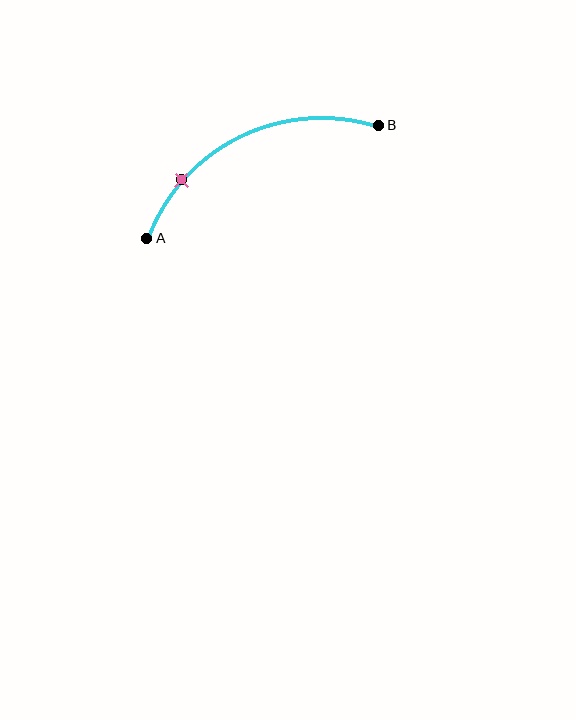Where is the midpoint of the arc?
The arc midpoint is the point on the curve farthest from the straight line joining A and B. It sits above that line.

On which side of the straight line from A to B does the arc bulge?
The arc bulges above the straight line connecting A and B.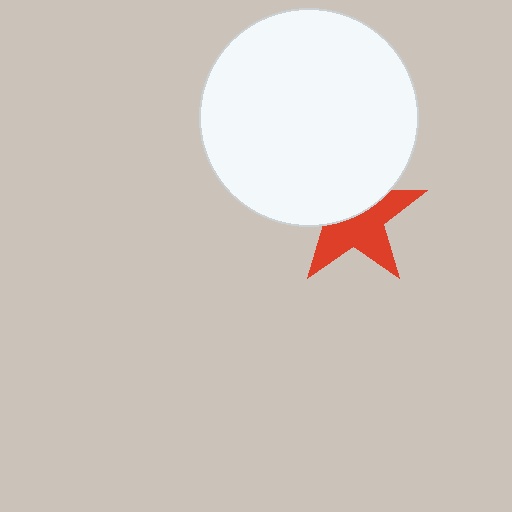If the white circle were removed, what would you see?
You would see the complete red star.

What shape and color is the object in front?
The object in front is a white circle.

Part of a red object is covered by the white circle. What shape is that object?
It is a star.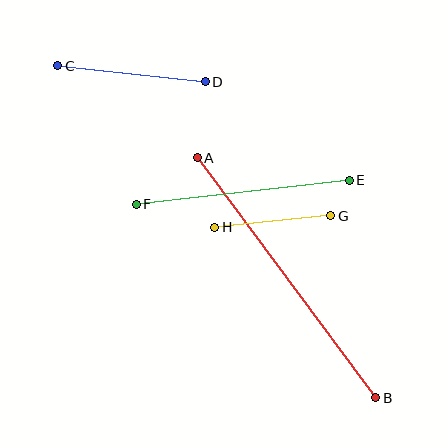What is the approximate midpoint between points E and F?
The midpoint is at approximately (243, 192) pixels.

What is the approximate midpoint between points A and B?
The midpoint is at approximately (286, 278) pixels.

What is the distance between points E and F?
The distance is approximately 214 pixels.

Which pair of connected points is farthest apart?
Points A and B are farthest apart.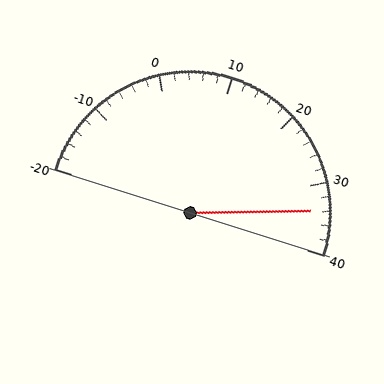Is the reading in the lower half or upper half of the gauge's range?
The reading is in the upper half of the range (-20 to 40).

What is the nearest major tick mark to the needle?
The nearest major tick mark is 30.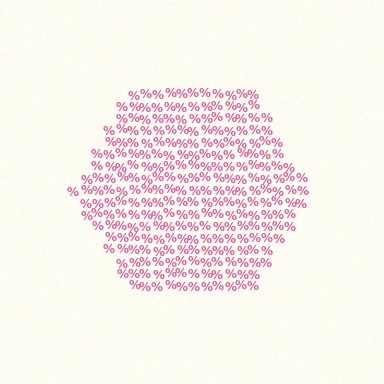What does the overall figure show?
The overall figure shows a hexagon.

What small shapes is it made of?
It is made of small percent signs.